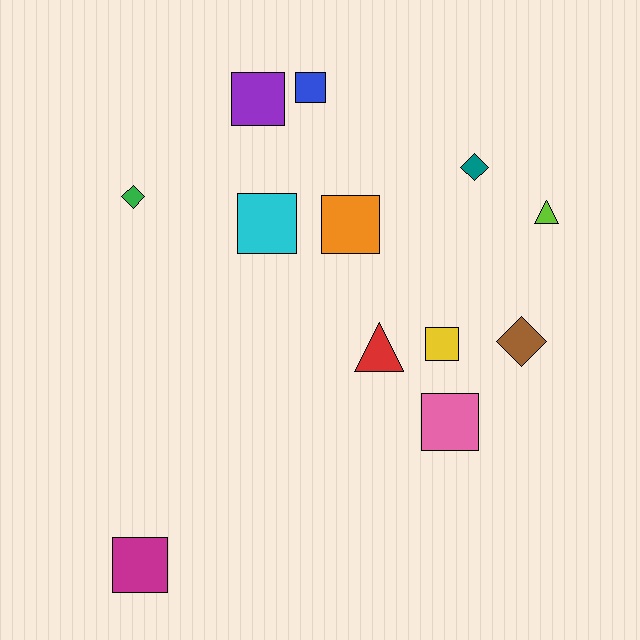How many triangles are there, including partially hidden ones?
There are 2 triangles.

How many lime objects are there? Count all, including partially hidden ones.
There is 1 lime object.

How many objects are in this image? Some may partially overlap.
There are 12 objects.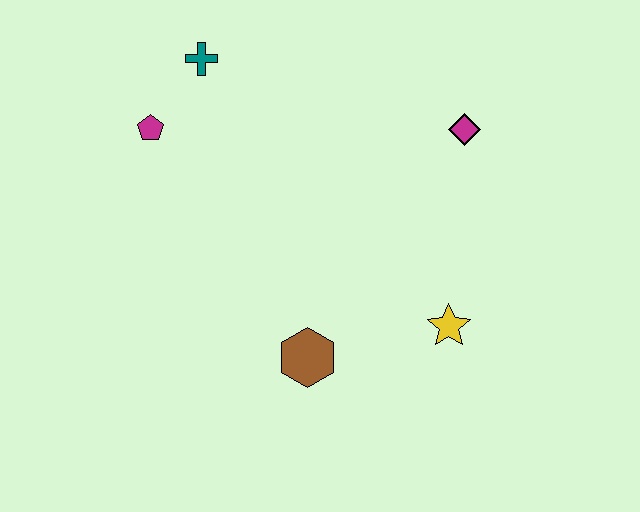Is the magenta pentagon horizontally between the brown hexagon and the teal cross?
No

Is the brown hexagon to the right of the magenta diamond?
No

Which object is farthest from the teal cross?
The yellow star is farthest from the teal cross.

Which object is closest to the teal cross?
The magenta pentagon is closest to the teal cross.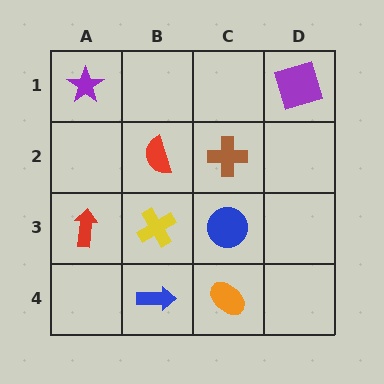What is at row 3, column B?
A yellow cross.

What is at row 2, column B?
A red semicircle.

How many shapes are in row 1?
2 shapes.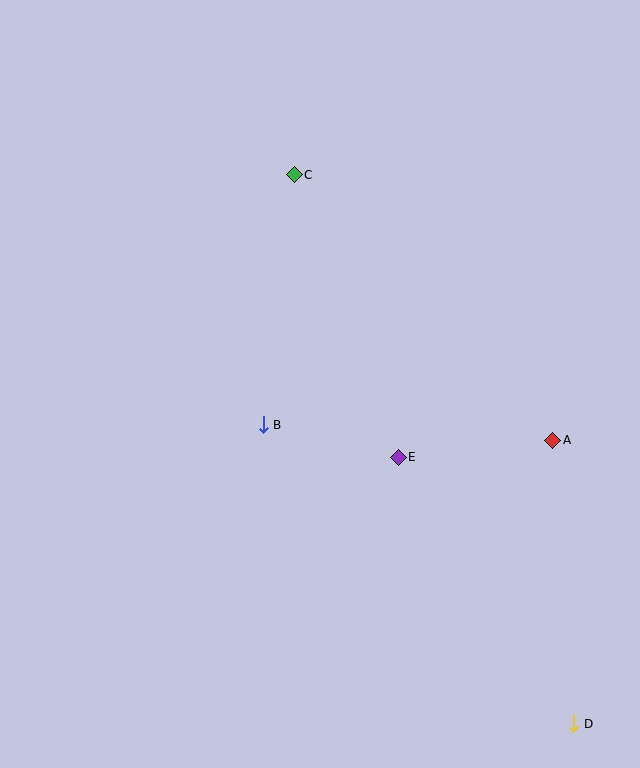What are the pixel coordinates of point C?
Point C is at (294, 175).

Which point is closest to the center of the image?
Point B at (263, 425) is closest to the center.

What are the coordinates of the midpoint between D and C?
The midpoint between D and C is at (434, 449).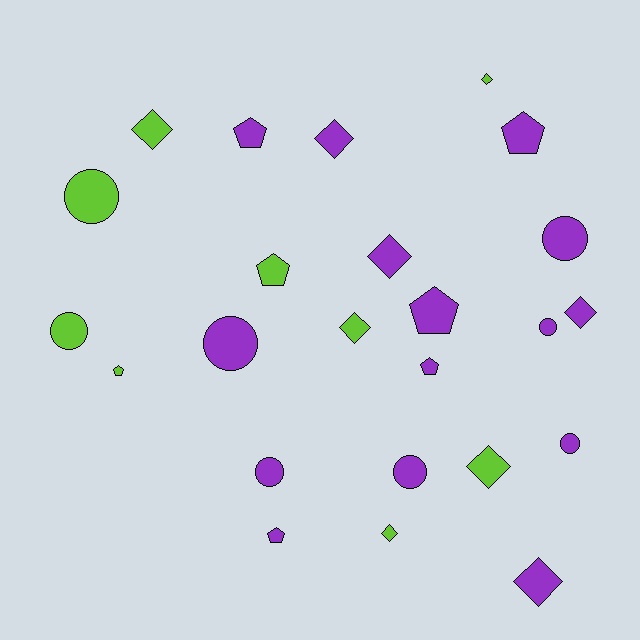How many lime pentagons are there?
There are 2 lime pentagons.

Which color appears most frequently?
Purple, with 15 objects.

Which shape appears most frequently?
Diamond, with 9 objects.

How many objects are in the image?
There are 24 objects.